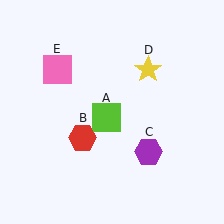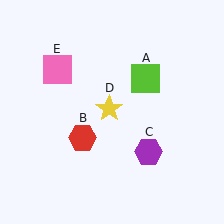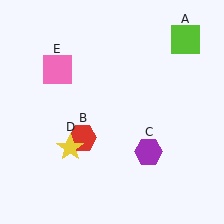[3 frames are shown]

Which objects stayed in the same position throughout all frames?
Red hexagon (object B) and purple hexagon (object C) and pink square (object E) remained stationary.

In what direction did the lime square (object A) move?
The lime square (object A) moved up and to the right.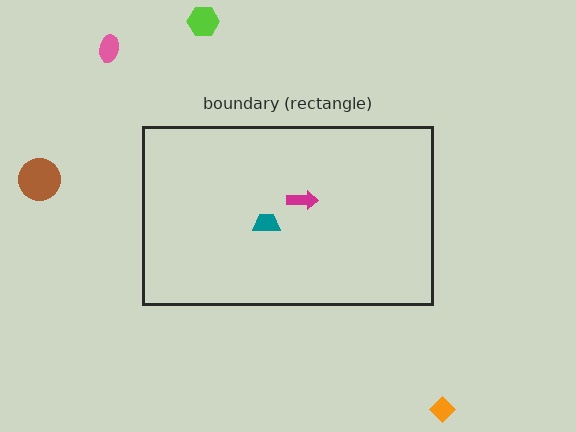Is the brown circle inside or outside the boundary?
Outside.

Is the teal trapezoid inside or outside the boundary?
Inside.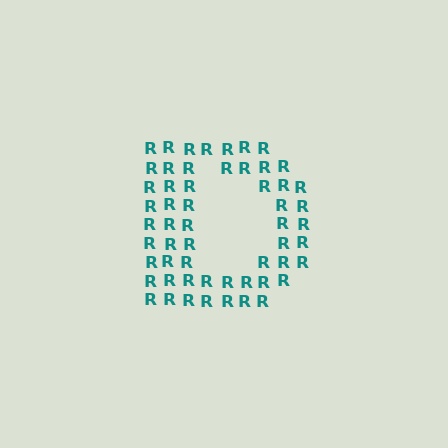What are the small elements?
The small elements are letter R's.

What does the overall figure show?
The overall figure shows the letter D.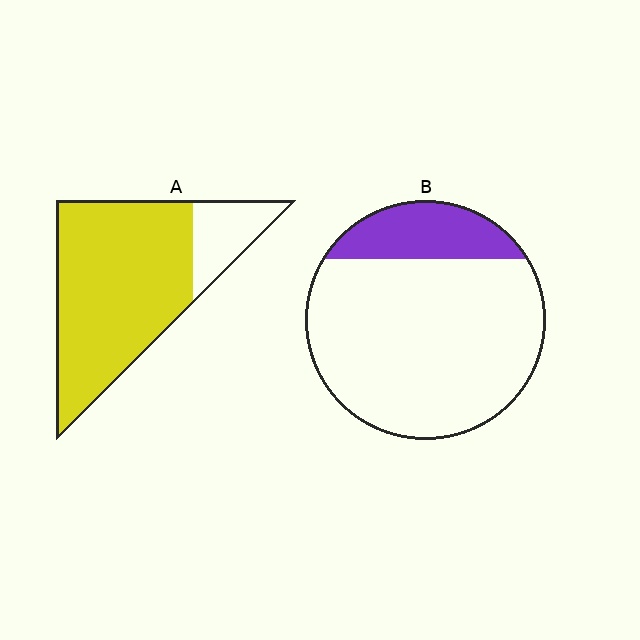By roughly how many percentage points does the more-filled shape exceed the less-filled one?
By roughly 60 percentage points (A over B).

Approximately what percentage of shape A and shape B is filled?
A is approximately 80% and B is approximately 20%.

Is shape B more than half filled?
No.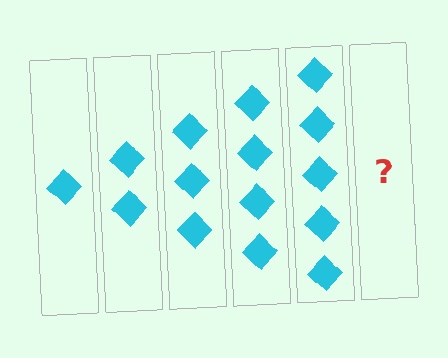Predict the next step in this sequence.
The next step is 6 diamonds.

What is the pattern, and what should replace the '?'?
The pattern is that each step adds one more diamond. The '?' should be 6 diamonds.